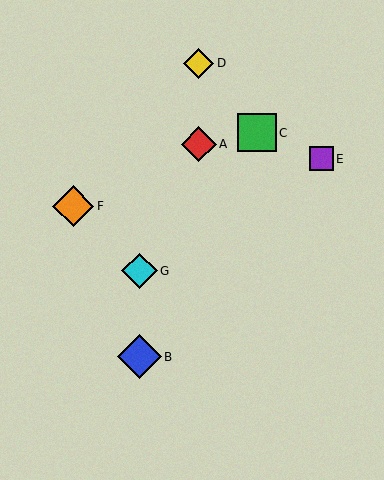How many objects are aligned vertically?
2 objects (A, D) are aligned vertically.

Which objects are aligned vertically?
Objects A, D are aligned vertically.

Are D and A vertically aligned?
Yes, both are at x≈199.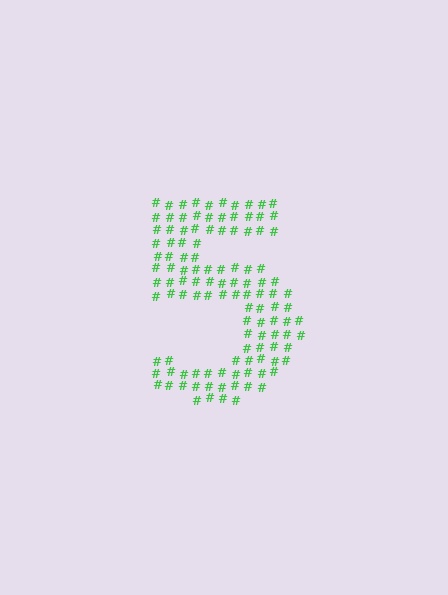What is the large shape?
The large shape is the digit 5.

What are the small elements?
The small elements are hash symbols.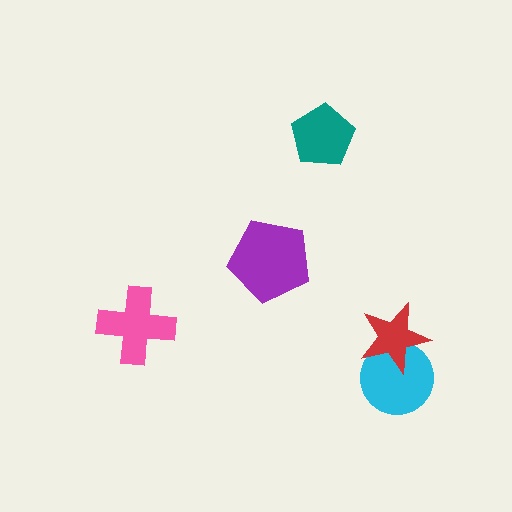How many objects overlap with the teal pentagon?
0 objects overlap with the teal pentagon.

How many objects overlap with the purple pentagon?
0 objects overlap with the purple pentagon.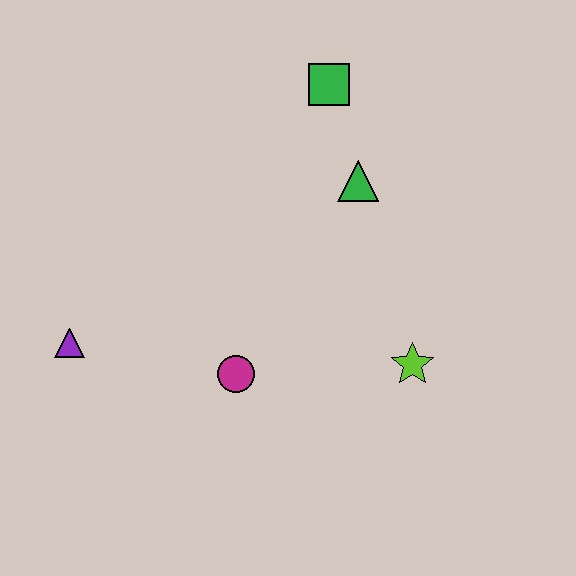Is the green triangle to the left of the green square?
No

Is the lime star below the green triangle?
Yes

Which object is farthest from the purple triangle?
The green square is farthest from the purple triangle.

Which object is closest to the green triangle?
The green square is closest to the green triangle.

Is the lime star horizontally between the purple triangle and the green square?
No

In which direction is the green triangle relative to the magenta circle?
The green triangle is above the magenta circle.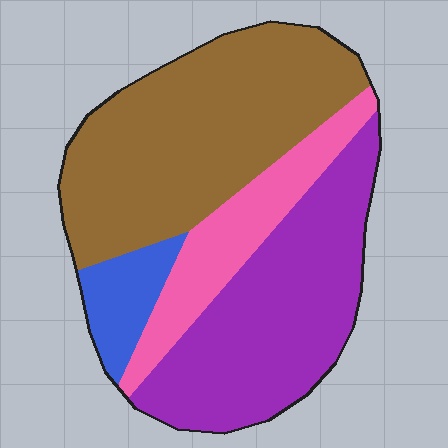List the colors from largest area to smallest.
From largest to smallest: brown, purple, pink, blue.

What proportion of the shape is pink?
Pink covers around 15% of the shape.